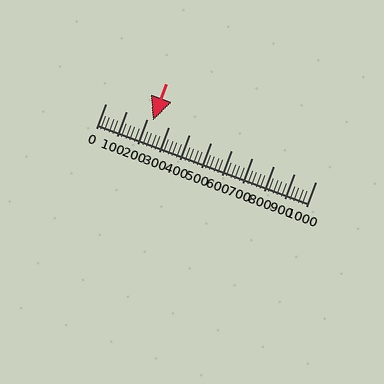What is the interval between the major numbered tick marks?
The major tick marks are spaced 100 units apart.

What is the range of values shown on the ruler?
The ruler shows values from 0 to 1000.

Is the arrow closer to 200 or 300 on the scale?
The arrow is closer to 200.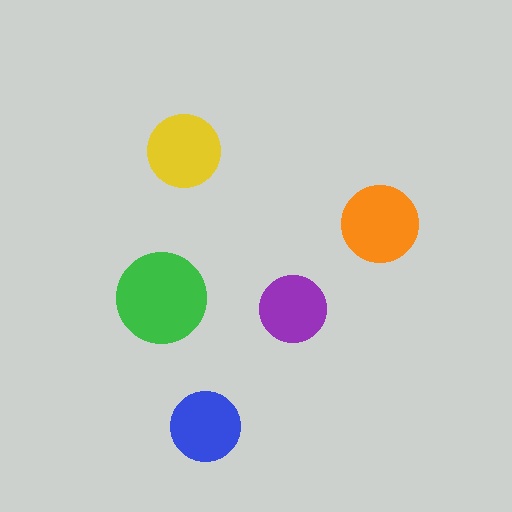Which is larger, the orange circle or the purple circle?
The orange one.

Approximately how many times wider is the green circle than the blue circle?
About 1.5 times wider.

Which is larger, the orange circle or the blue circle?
The orange one.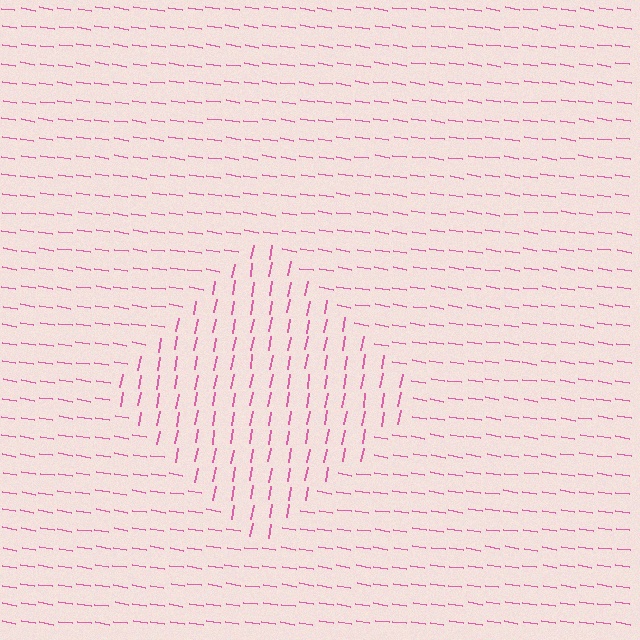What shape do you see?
I see a diamond.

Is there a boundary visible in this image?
Yes, there is a texture boundary formed by a change in line orientation.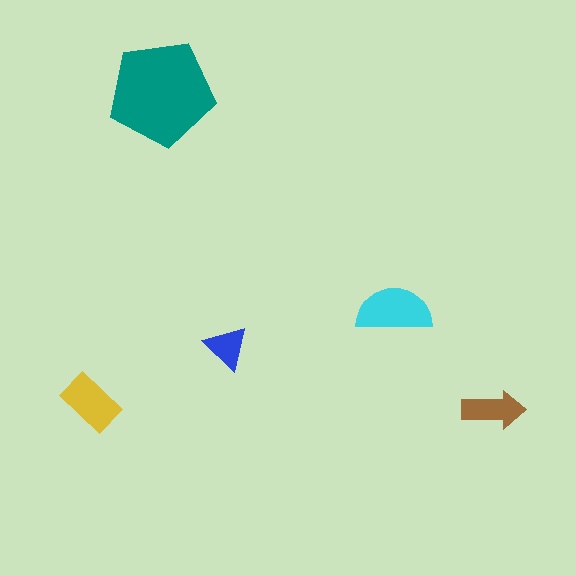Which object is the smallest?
The blue triangle.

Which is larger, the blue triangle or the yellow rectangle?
The yellow rectangle.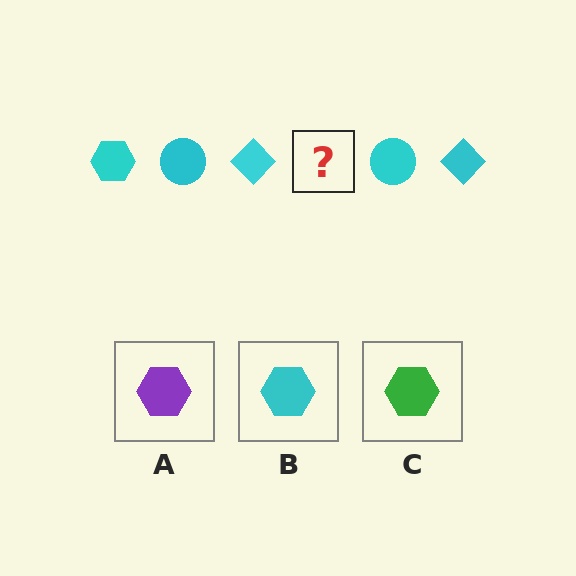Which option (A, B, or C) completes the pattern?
B.